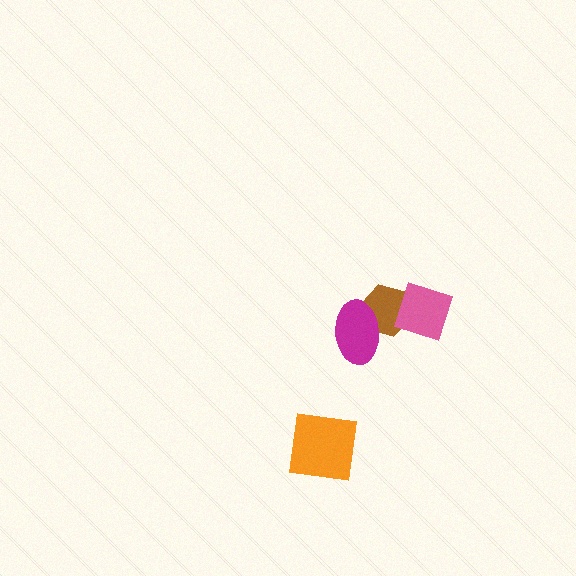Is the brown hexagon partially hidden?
Yes, it is partially covered by another shape.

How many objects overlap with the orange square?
0 objects overlap with the orange square.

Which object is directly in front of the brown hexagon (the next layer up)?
The magenta ellipse is directly in front of the brown hexagon.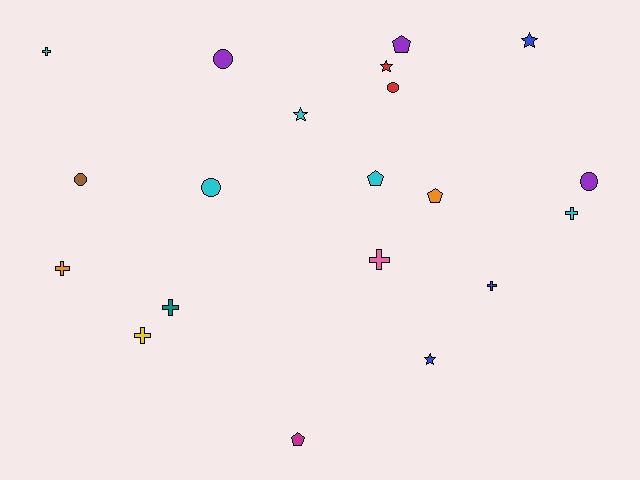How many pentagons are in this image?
There are 4 pentagons.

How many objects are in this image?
There are 20 objects.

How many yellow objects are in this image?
There is 1 yellow object.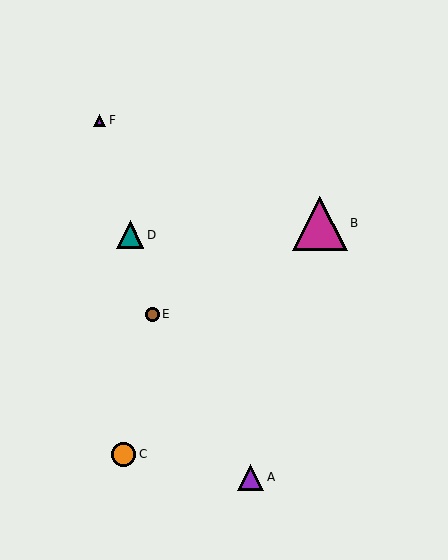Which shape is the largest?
The magenta triangle (labeled B) is the largest.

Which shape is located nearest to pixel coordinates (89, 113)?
The purple triangle (labeled F) at (100, 120) is nearest to that location.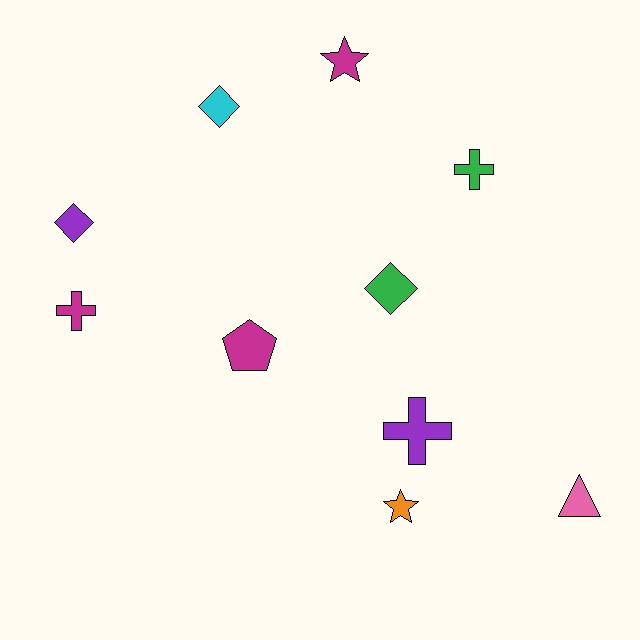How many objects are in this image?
There are 10 objects.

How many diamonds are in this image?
There are 3 diamonds.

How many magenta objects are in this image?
There are 3 magenta objects.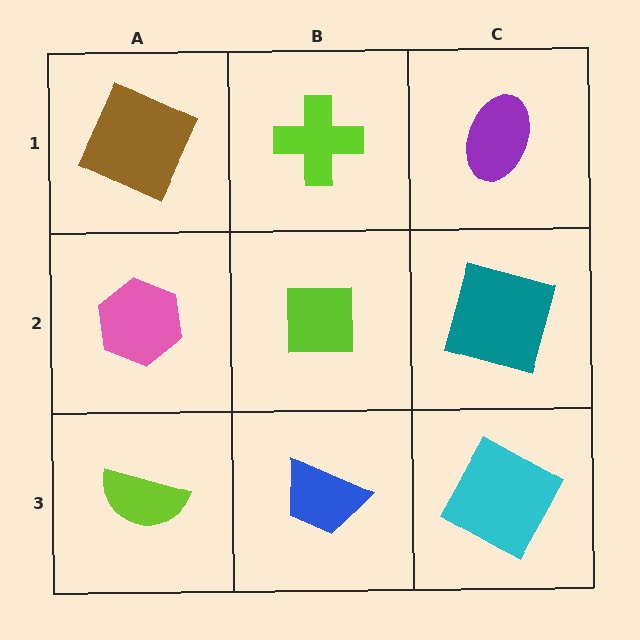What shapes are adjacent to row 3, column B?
A lime square (row 2, column B), a lime semicircle (row 3, column A), a cyan square (row 3, column C).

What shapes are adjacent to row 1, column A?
A pink hexagon (row 2, column A), a lime cross (row 1, column B).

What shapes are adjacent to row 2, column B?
A lime cross (row 1, column B), a blue trapezoid (row 3, column B), a pink hexagon (row 2, column A), a teal square (row 2, column C).